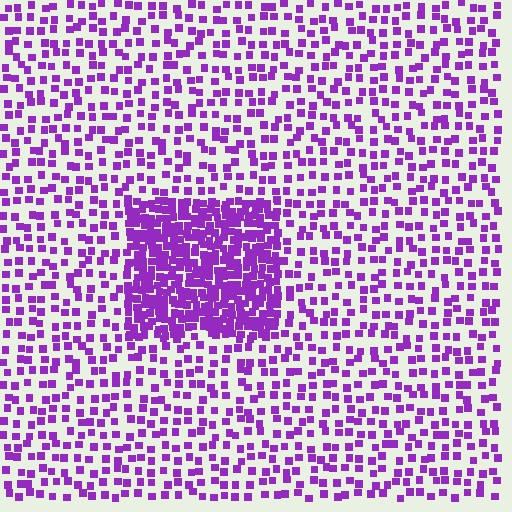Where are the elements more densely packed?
The elements are more densely packed inside the rectangle boundary.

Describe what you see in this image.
The image contains small purple elements arranged at two different densities. A rectangle-shaped region is visible where the elements are more densely packed than the surrounding area.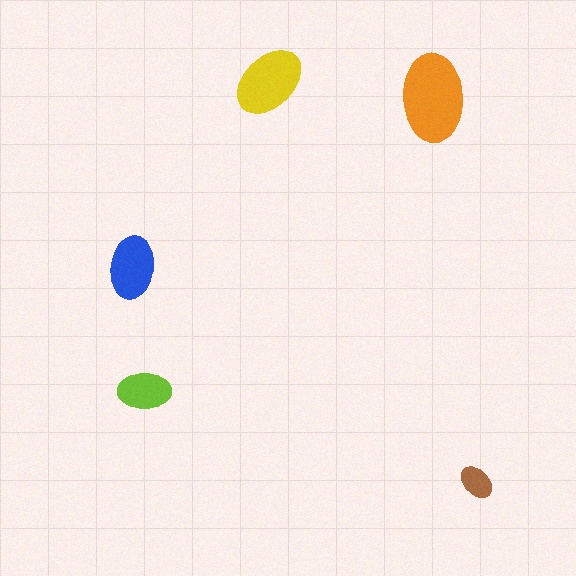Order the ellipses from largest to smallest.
the orange one, the yellow one, the blue one, the lime one, the brown one.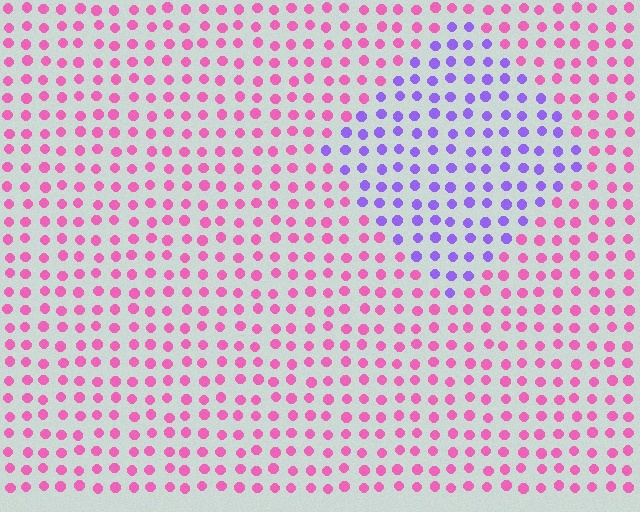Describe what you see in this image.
The image is filled with small pink elements in a uniform arrangement. A diamond-shaped region is visible where the elements are tinted to a slightly different hue, forming a subtle color boundary.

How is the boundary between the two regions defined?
The boundary is defined purely by a slight shift in hue (about 61 degrees). Spacing, size, and orientation are identical on both sides.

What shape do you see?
I see a diamond.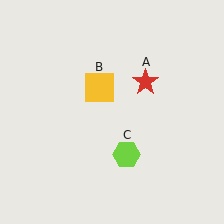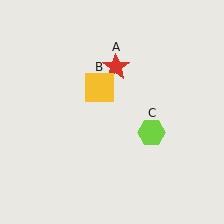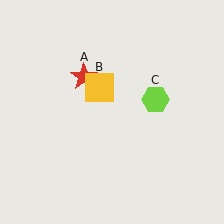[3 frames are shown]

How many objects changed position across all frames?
2 objects changed position: red star (object A), lime hexagon (object C).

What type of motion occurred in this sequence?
The red star (object A), lime hexagon (object C) rotated counterclockwise around the center of the scene.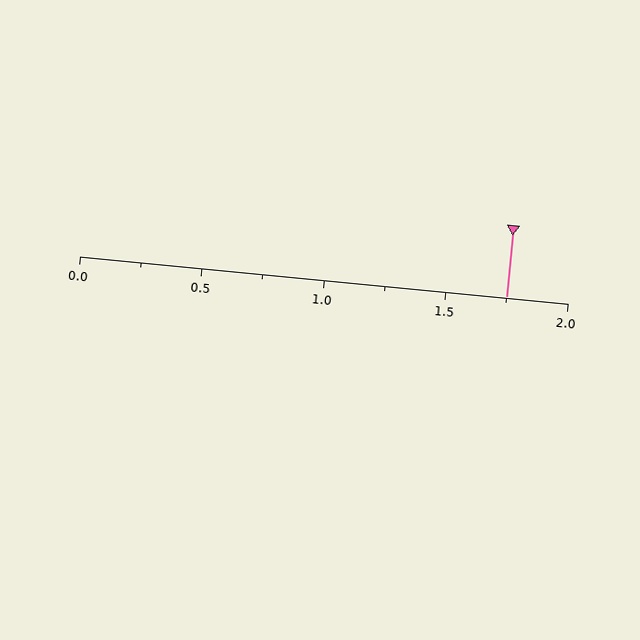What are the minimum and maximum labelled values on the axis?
The axis runs from 0.0 to 2.0.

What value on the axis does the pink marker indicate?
The marker indicates approximately 1.75.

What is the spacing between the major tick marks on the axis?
The major ticks are spaced 0.5 apart.